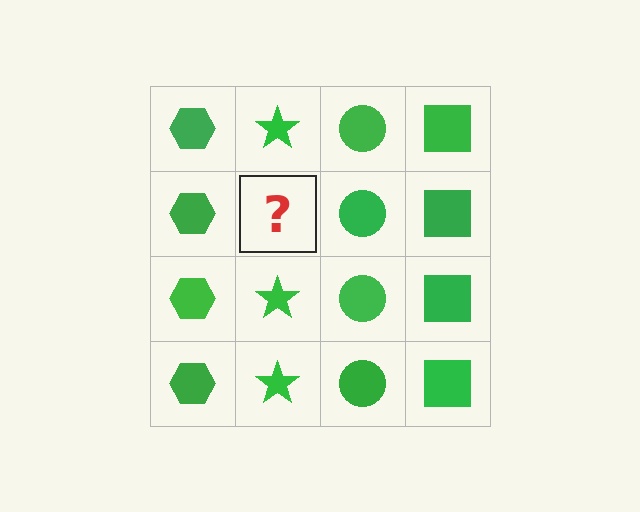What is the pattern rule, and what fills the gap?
The rule is that each column has a consistent shape. The gap should be filled with a green star.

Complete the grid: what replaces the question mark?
The question mark should be replaced with a green star.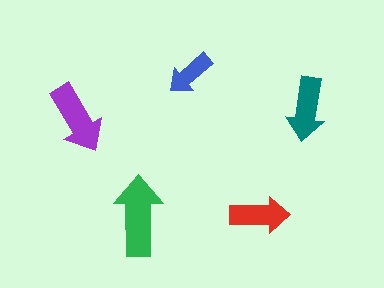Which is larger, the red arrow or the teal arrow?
The teal one.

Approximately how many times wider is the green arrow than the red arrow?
About 1.5 times wider.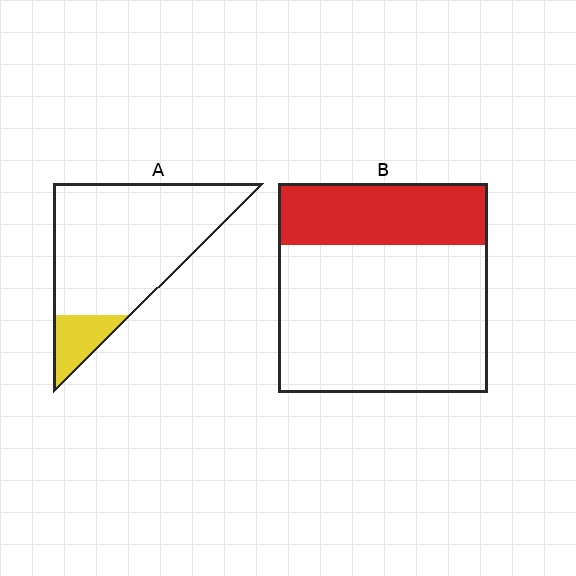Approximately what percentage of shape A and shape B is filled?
A is approximately 15% and B is approximately 30%.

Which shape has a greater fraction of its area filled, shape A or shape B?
Shape B.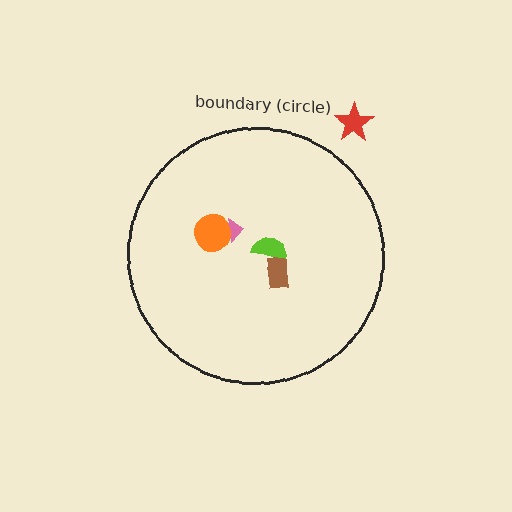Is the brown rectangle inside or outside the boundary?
Inside.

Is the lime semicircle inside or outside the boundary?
Inside.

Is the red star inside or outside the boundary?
Outside.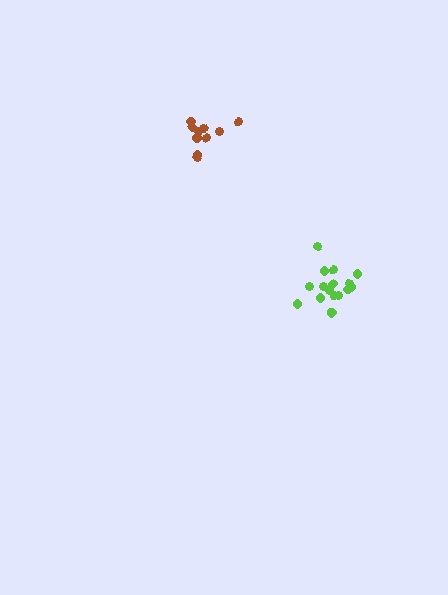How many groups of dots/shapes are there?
There are 2 groups.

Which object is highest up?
The brown cluster is topmost.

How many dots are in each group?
Group 1: 16 dots, Group 2: 10 dots (26 total).